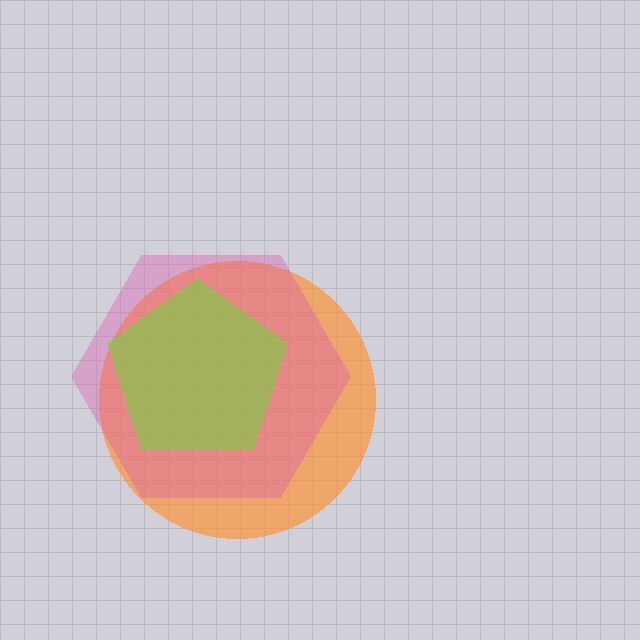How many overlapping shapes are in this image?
There are 3 overlapping shapes in the image.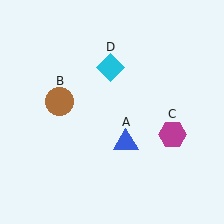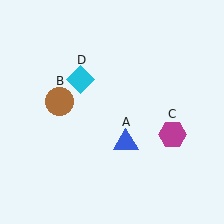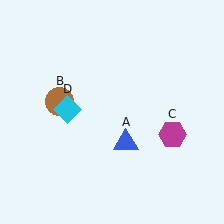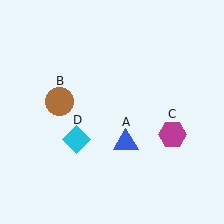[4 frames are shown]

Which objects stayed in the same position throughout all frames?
Blue triangle (object A) and brown circle (object B) and magenta hexagon (object C) remained stationary.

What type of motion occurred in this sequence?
The cyan diamond (object D) rotated counterclockwise around the center of the scene.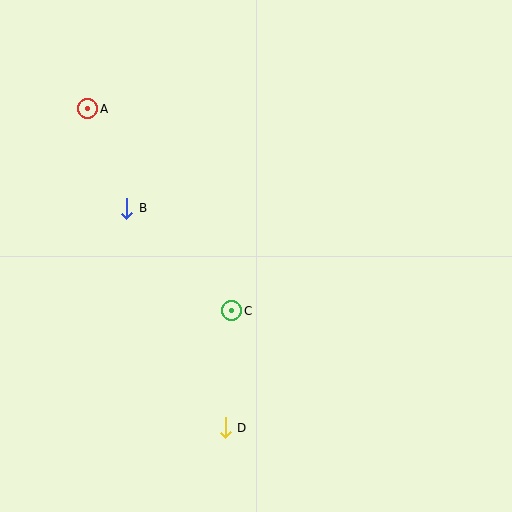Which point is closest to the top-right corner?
Point C is closest to the top-right corner.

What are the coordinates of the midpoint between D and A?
The midpoint between D and A is at (157, 268).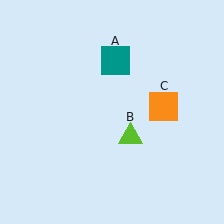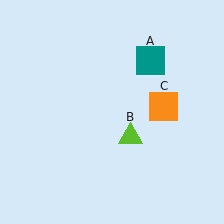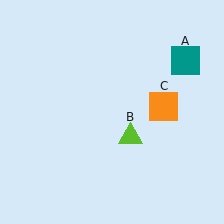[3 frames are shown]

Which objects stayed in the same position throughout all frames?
Lime triangle (object B) and orange square (object C) remained stationary.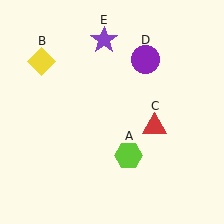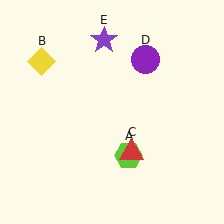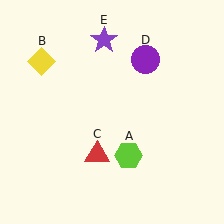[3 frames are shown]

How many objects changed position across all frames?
1 object changed position: red triangle (object C).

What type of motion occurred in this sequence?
The red triangle (object C) rotated clockwise around the center of the scene.